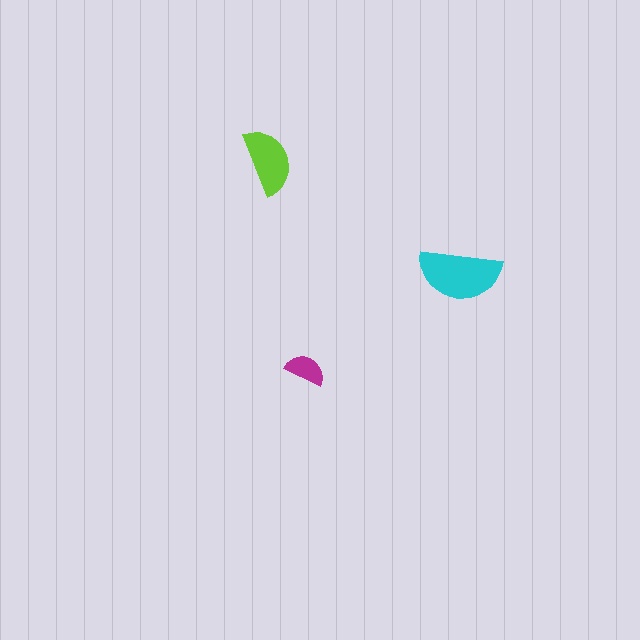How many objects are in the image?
There are 3 objects in the image.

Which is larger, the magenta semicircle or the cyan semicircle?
The cyan one.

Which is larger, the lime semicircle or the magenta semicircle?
The lime one.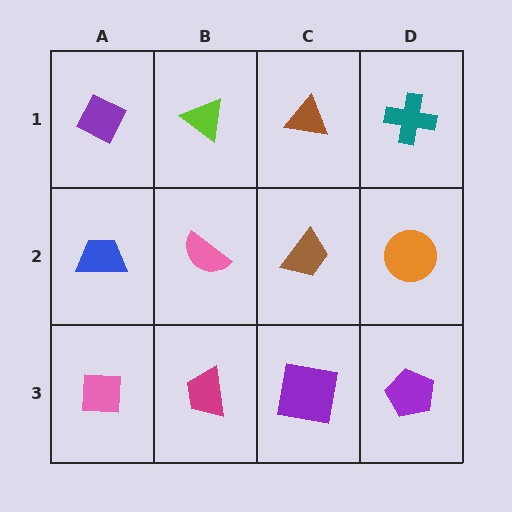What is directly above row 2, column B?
A lime triangle.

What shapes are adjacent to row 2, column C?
A brown triangle (row 1, column C), a purple square (row 3, column C), a pink semicircle (row 2, column B), an orange circle (row 2, column D).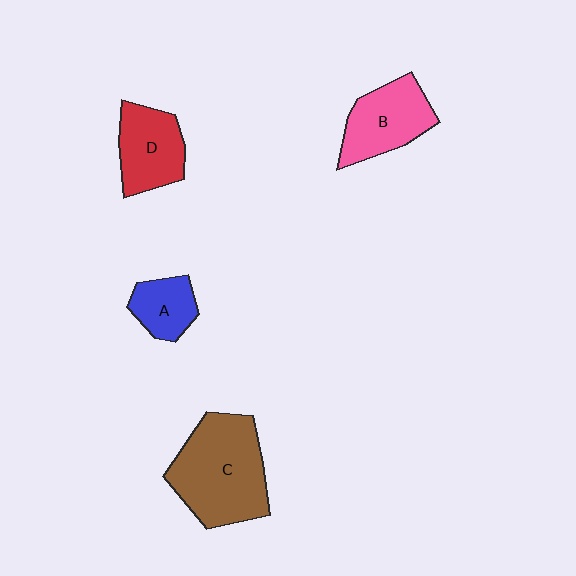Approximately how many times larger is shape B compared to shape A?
Approximately 1.6 times.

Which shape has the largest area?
Shape C (brown).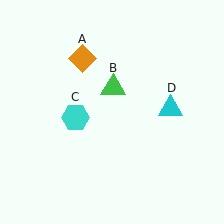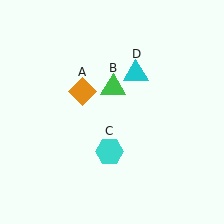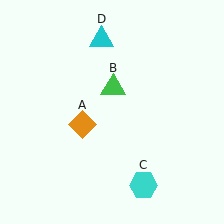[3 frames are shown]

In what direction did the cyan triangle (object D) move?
The cyan triangle (object D) moved up and to the left.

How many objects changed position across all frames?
3 objects changed position: orange diamond (object A), cyan hexagon (object C), cyan triangle (object D).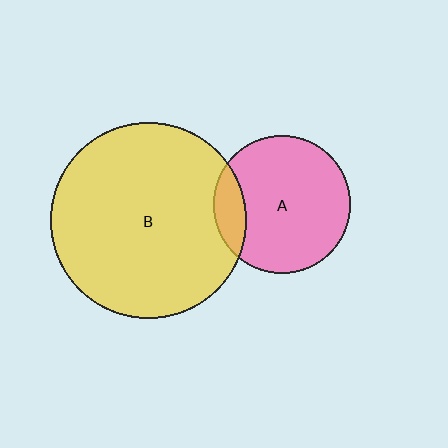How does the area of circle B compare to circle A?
Approximately 2.0 times.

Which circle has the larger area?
Circle B (yellow).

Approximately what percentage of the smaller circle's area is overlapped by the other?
Approximately 15%.